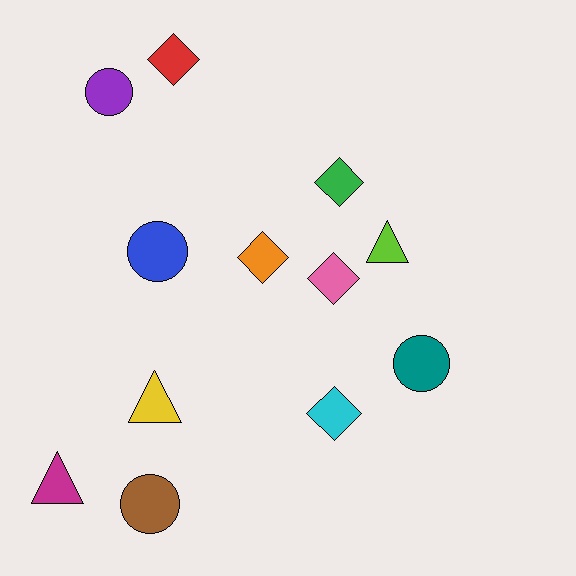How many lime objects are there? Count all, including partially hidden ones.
There is 1 lime object.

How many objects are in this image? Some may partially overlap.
There are 12 objects.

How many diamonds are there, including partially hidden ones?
There are 5 diamonds.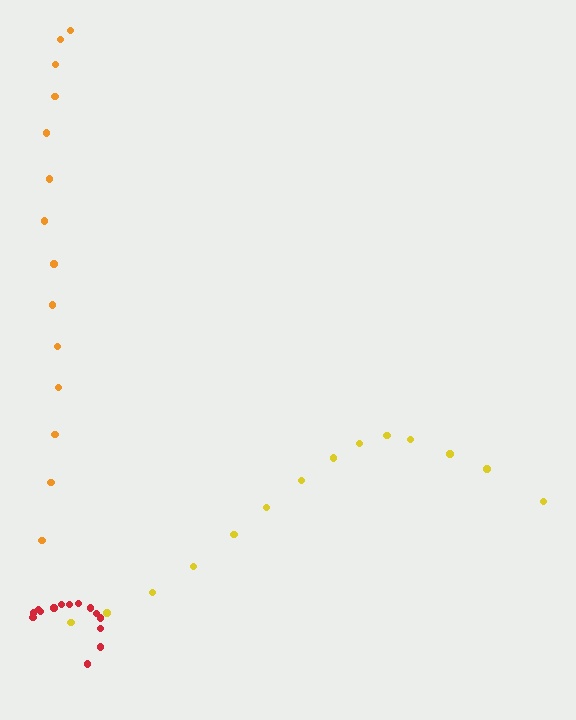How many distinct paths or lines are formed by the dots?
There are 3 distinct paths.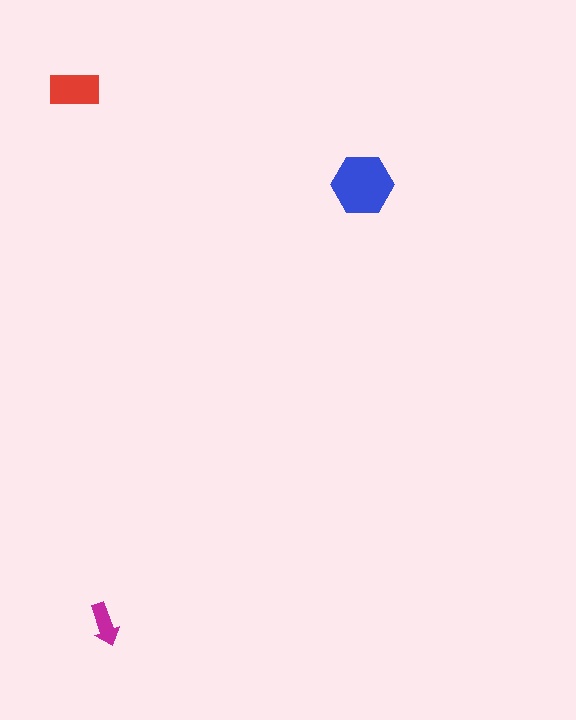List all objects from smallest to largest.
The magenta arrow, the red rectangle, the blue hexagon.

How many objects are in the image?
There are 3 objects in the image.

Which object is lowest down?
The magenta arrow is bottommost.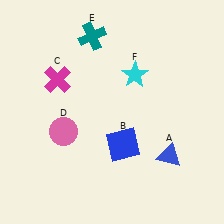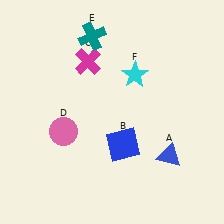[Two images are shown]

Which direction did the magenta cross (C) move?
The magenta cross (C) moved right.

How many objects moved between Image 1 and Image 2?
1 object moved between the two images.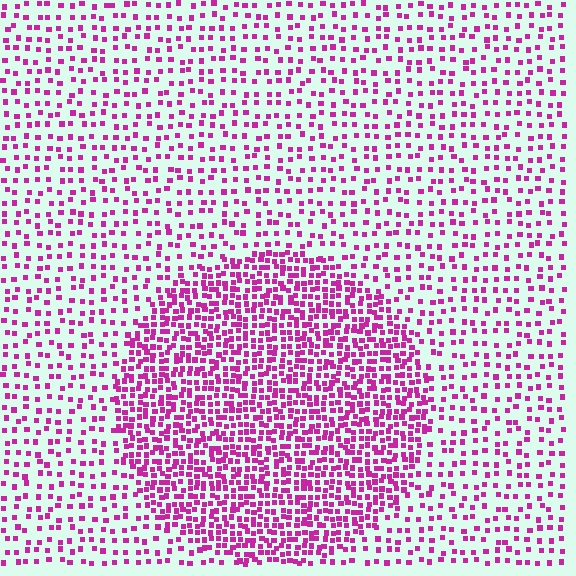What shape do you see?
I see a circle.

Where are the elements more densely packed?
The elements are more densely packed inside the circle boundary.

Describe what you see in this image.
The image contains small magenta elements arranged at two different densities. A circle-shaped region is visible where the elements are more densely packed than the surrounding area.